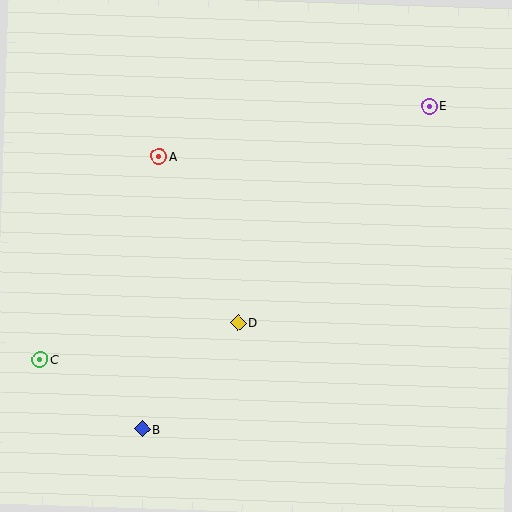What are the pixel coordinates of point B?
Point B is at (142, 429).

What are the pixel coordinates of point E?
Point E is at (429, 106).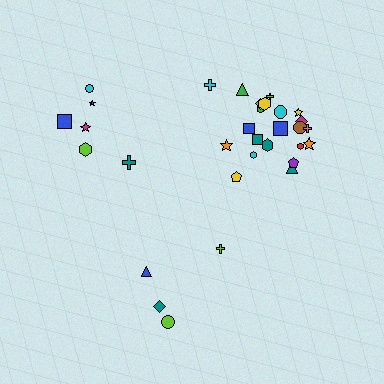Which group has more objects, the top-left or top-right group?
The top-right group.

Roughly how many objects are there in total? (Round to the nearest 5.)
Roughly 30 objects in total.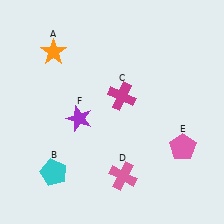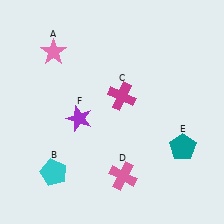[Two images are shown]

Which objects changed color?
A changed from orange to pink. E changed from pink to teal.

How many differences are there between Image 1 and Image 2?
There are 2 differences between the two images.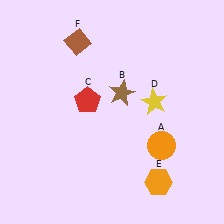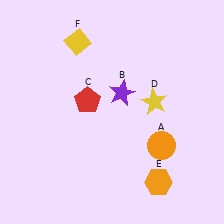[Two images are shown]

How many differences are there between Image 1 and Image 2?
There are 2 differences between the two images.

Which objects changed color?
B changed from brown to purple. F changed from brown to yellow.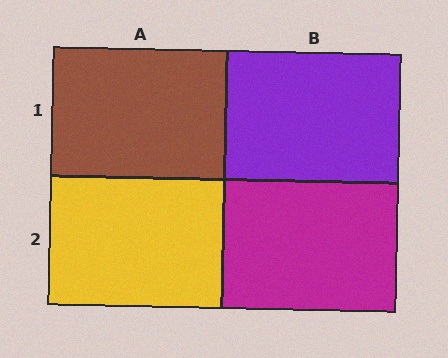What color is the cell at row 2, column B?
Magenta.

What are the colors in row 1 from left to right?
Brown, purple.